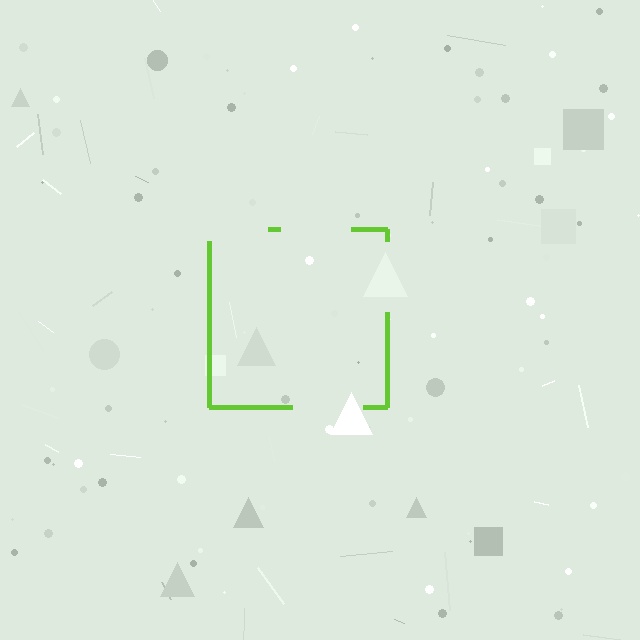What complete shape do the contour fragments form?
The contour fragments form a square.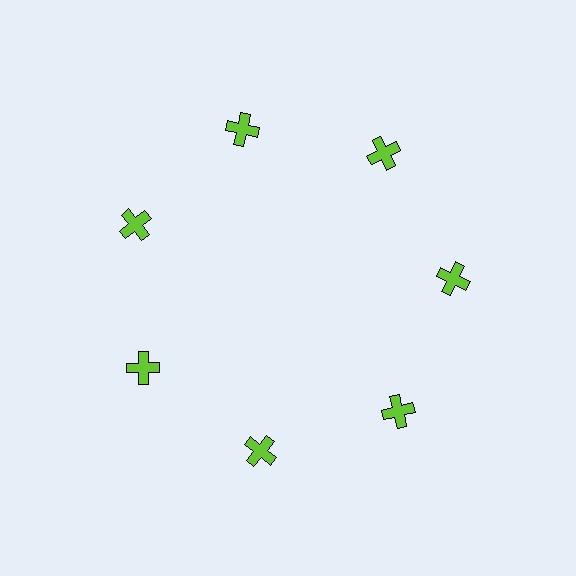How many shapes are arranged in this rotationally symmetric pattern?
There are 7 shapes, arranged in 7 groups of 1.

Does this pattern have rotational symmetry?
Yes, this pattern has 7-fold rotational symmetry. It looks the same after rotating 51 degrees around the center.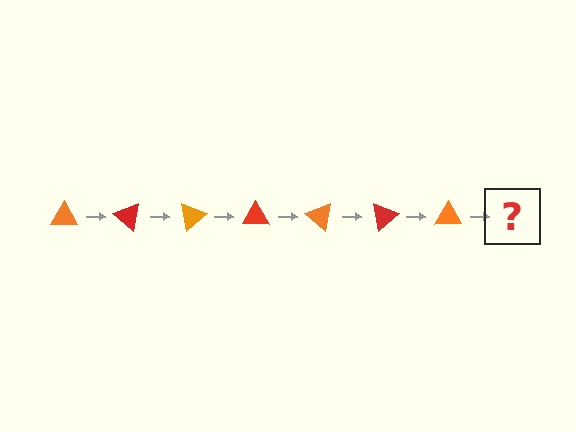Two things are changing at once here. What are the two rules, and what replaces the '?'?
The two rules are that it rotates 40 degrees each step and the color cycles through orange and red. The '?' should be a red triangle, rotated 280 degrees from the start.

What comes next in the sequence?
The next element should be a red triangle, rotated 280 degrees from the start.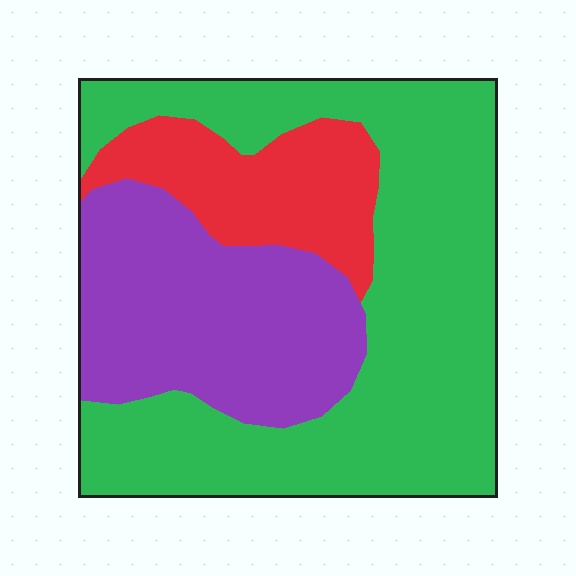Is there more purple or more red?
Purple.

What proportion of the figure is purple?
Purple takes up between a sixth and a third of the figure.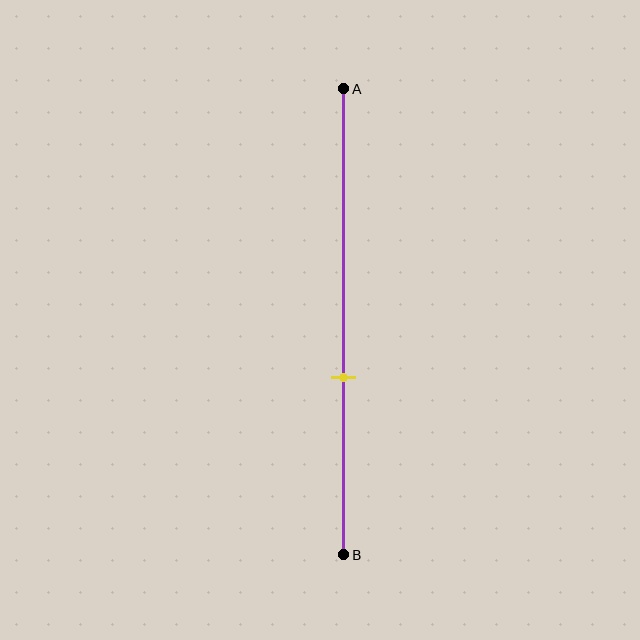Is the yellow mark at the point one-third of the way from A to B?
No, the mark is at about 60% from A, not at the 33% one-third point.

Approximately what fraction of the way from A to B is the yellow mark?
The yellow mark is approximately 60% of the way from A to B.